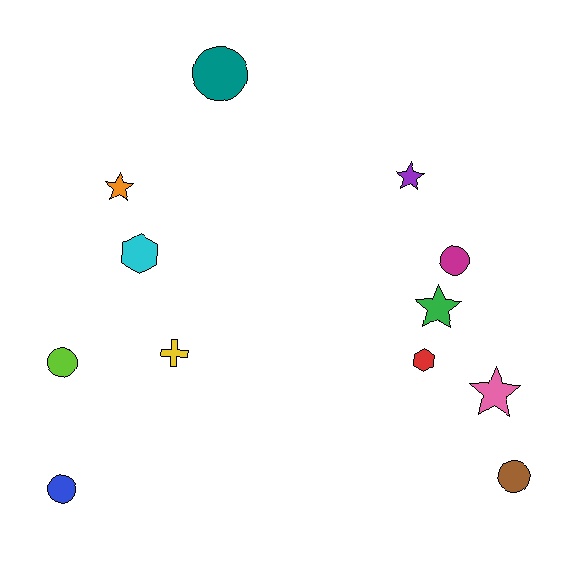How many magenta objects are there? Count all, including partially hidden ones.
There is 1 magenta object.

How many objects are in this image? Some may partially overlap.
There are 12 objects.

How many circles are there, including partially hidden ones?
There are 5 circles.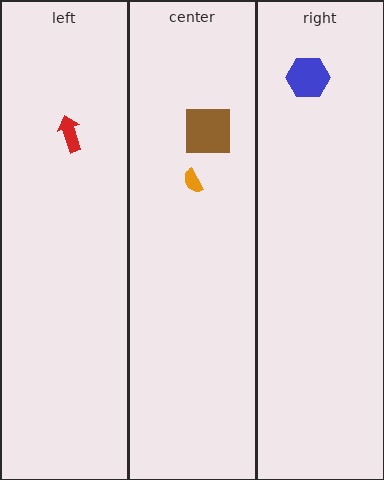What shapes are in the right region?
The blue hexagon.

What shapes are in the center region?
The orange semicircle, the brown square.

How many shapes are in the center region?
2.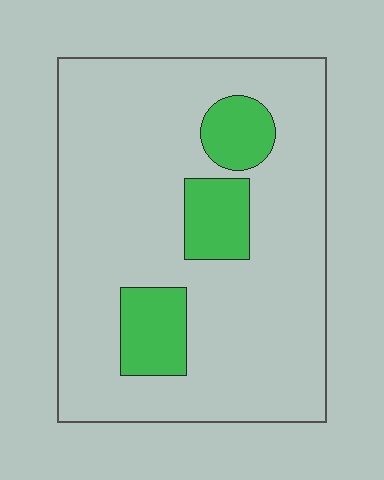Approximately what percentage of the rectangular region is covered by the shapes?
Approximately 15%.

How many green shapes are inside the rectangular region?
3.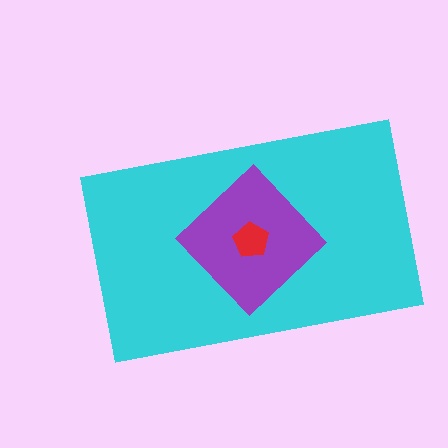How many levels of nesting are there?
3.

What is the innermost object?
The red pentagon.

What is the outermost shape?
The cyan rectangle.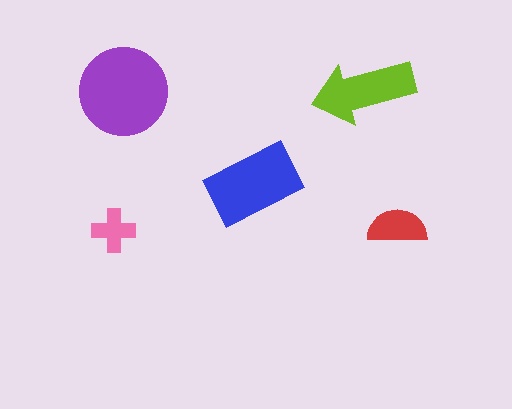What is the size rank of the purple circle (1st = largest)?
1st.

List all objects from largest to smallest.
The purple circle, the blue rectangle, the lime arrow, the red semicircle, the pink cross.